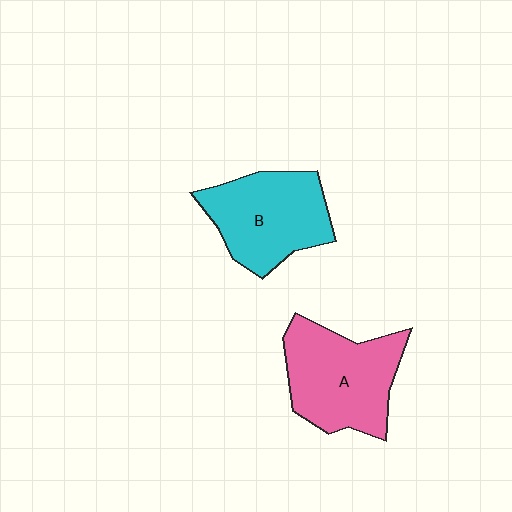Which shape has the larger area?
Shape A (pink).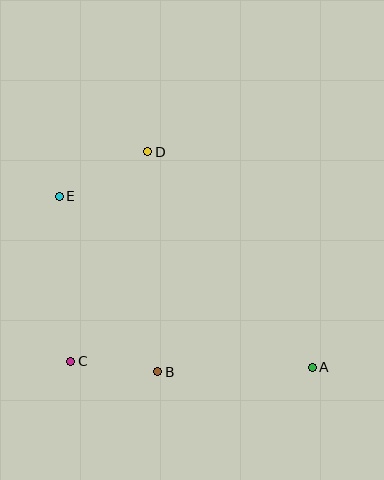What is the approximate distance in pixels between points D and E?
The distance between D and E is approximately 99 pixels.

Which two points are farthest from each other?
Points A and E are farthest from each other.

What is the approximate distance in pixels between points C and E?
The distance between C and E is approximately 166 pixels.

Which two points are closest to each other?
Points B and C are closest to each other.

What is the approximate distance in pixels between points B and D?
The distance between B and D is approximately 220 pixels.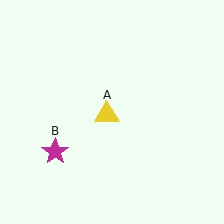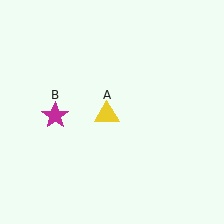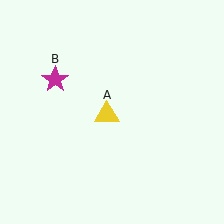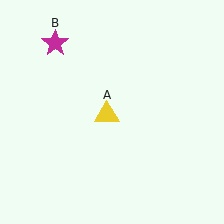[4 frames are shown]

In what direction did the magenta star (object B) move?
The magenta star (object B) moved up.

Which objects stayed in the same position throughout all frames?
Yellow triangle (object A) remained stationary.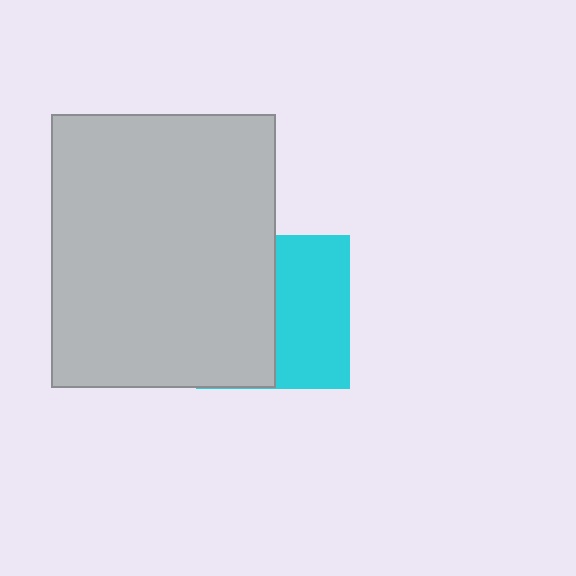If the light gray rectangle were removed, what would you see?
You would see the complete cyan square.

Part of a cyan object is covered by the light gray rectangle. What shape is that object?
It is a square.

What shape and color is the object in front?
The object in front is a light gray rectangle.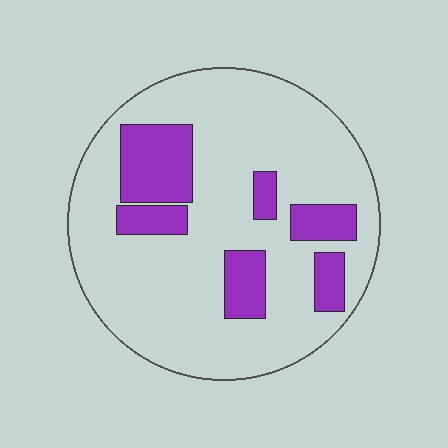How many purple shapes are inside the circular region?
6.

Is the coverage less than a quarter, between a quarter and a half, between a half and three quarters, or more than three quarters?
Less than a quarter.